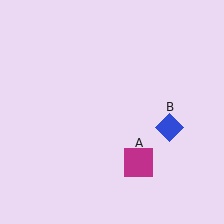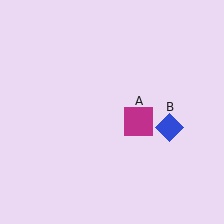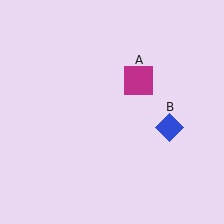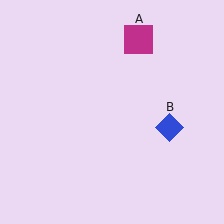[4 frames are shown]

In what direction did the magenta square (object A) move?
The magenta square (object A) moved up.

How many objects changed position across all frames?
1 object changed position: magenta square (object A).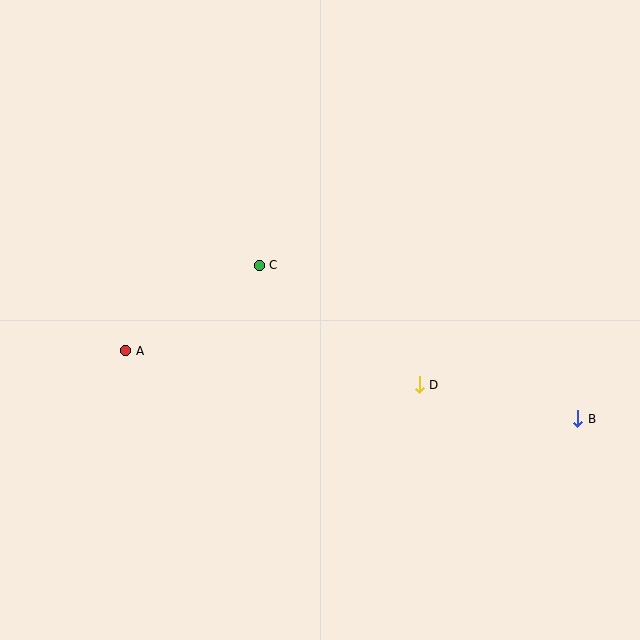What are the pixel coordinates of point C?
Point C is at (259, 265).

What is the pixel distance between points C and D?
The distance between C and D is 200 pixels.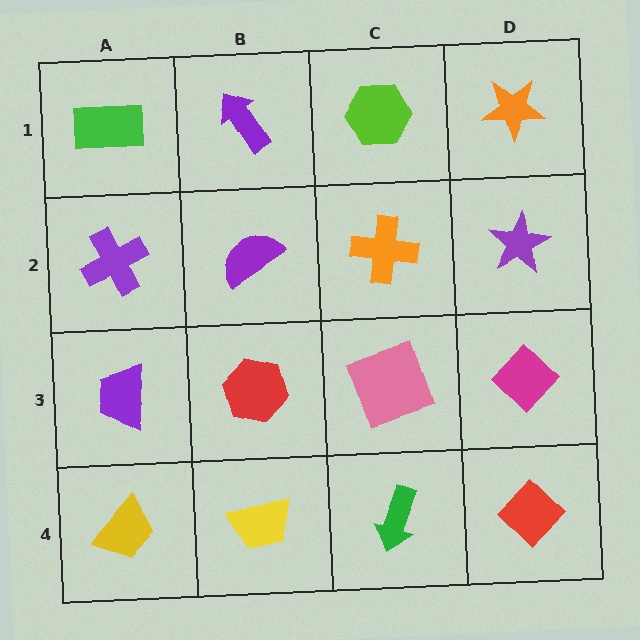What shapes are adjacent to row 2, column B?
A purple arrow (row 1, column B), a red hexagon (row 3, column B), a purple cross (row 2, column A), an orange cross (row 2, column C).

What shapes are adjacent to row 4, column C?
A pink square (row 3, column C), a yellow trapezoid (row 4, column B), a red diamond (row 4, column D).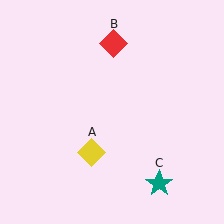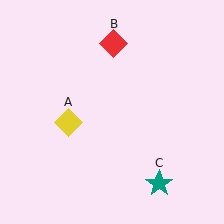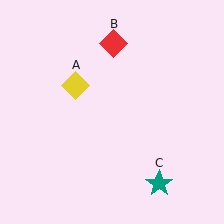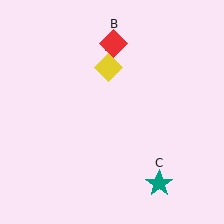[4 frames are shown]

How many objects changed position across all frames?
1 object changed position: yellow diamond (object A).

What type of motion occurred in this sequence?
The yellow diamond (object A) rotated clockwise around the center of the scene.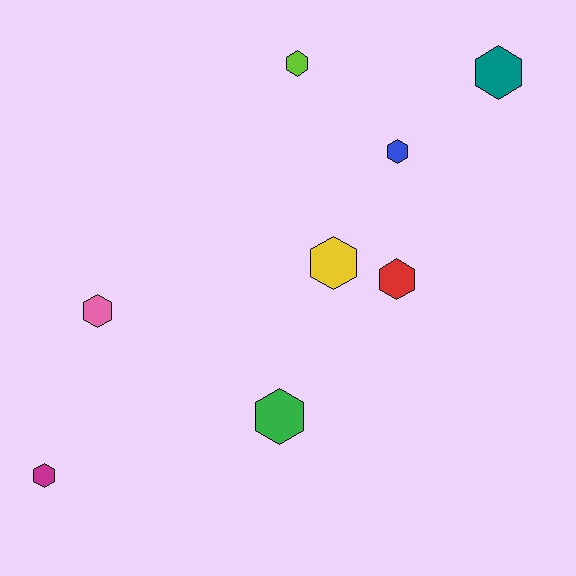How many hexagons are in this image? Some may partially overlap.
There are 8 hexagons.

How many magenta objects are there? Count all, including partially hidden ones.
There is 1 magenta object.